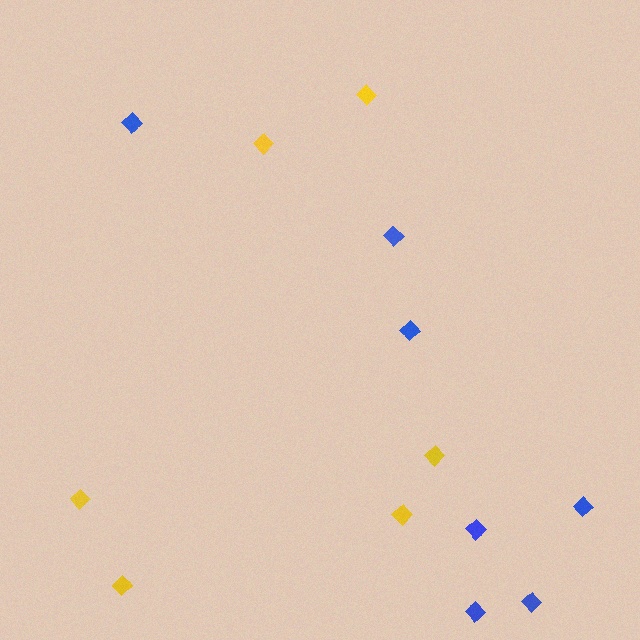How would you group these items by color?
There are 2 groups: one group of blue diamonds (7) and one group of yellow diamonds (6).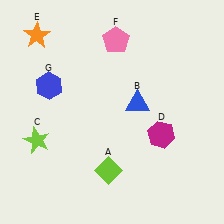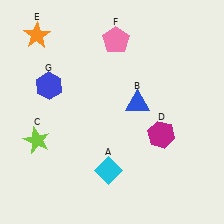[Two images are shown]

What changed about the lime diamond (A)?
In Image 1, A is lime. In Image 2, it changed to cyan.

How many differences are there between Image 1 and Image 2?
There is 1 difference between the two images.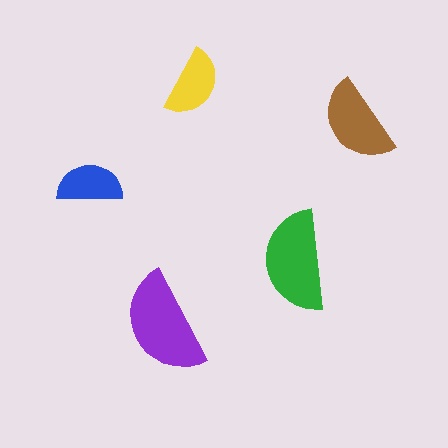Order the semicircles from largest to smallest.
the purple one, the green one, the brown one, the yellow one, the blue one.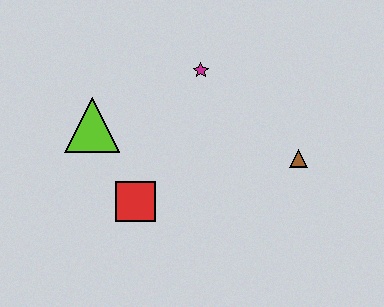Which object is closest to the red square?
The lime triangle is closest to the red square.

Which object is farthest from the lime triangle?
The brown triangle is farthest from the lime triangle.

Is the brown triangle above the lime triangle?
No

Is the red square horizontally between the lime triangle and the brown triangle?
Yes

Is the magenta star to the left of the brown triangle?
Yes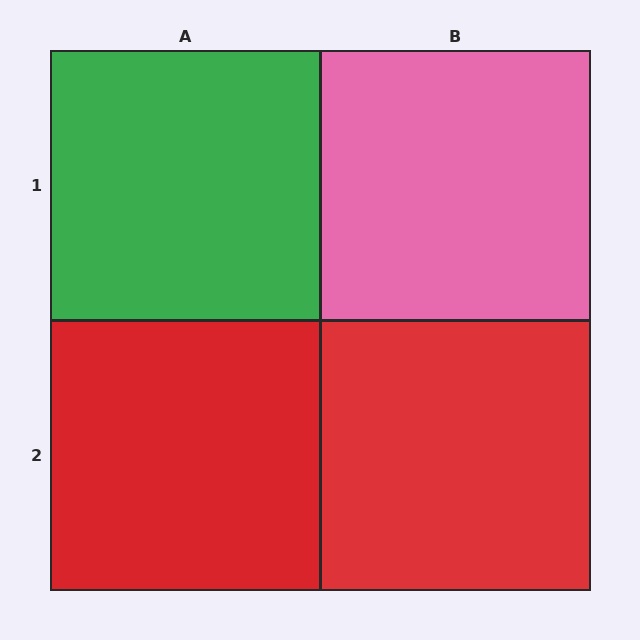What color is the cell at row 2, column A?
Red.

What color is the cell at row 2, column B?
Red.